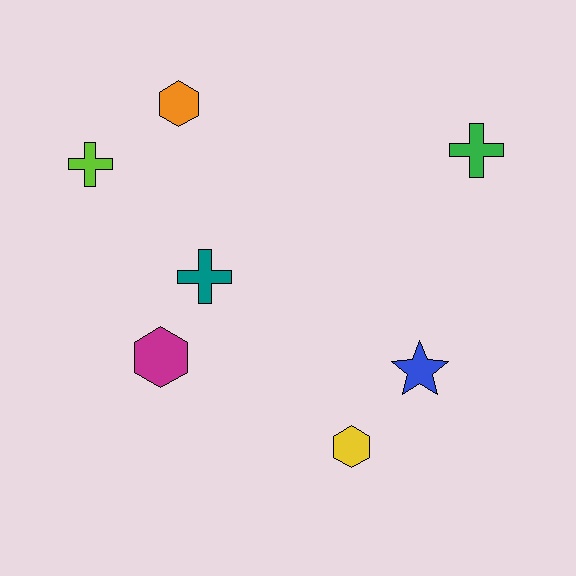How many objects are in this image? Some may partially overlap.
There are 7 objects.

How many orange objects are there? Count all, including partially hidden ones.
There is 1 orange object.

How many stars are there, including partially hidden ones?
There is 1 star.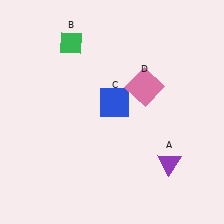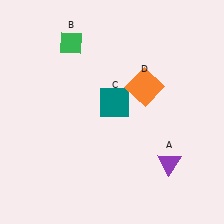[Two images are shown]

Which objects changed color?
C changed from blue to teal. D changed from pink to orange.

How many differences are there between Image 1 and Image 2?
There are 2 differences between the two images.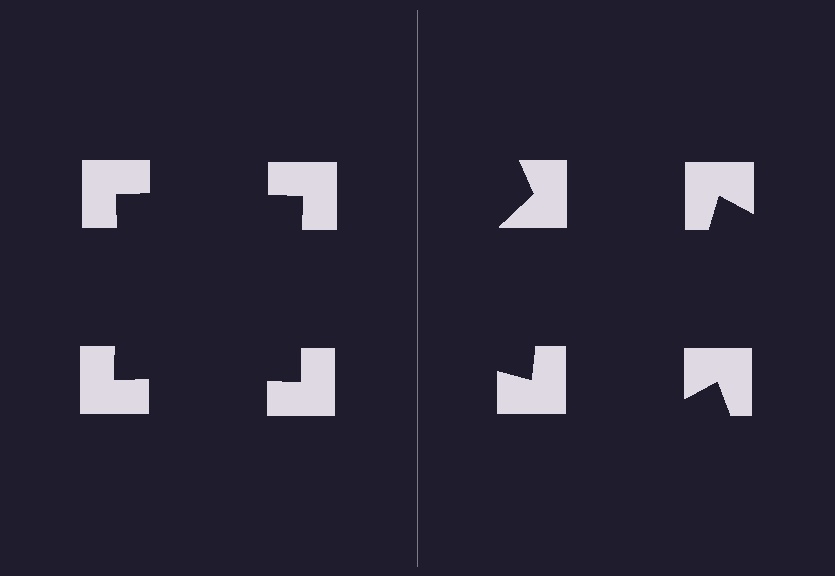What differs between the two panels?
The notched squares are positioned identically on both sides; only the wedge orientations differ. On the left they align to a square; on the right they are misaligned.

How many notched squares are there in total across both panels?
8 — 4 on each side.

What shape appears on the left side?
An illusory square.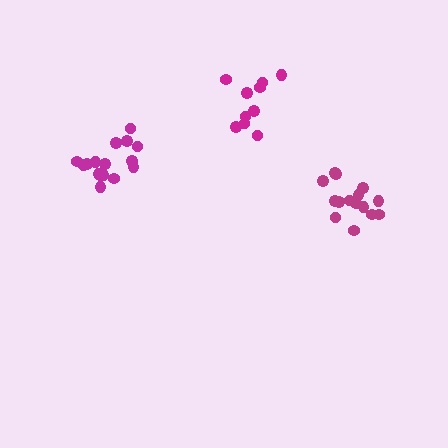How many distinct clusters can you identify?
There are 3 distinct clusters.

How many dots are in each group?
Group 1: 10 dots, Group 2: 16 dots, Group 3: 15 dots (41 total).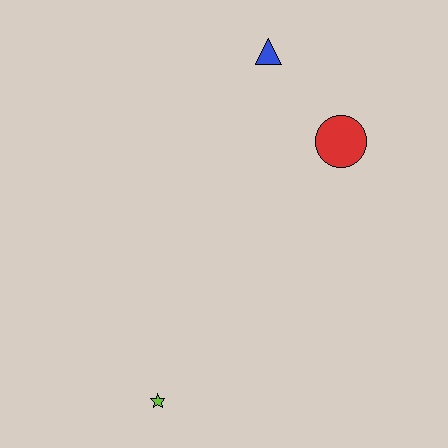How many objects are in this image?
There are 3 objects.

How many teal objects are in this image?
There are no teal objects.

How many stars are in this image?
There is 1 star.